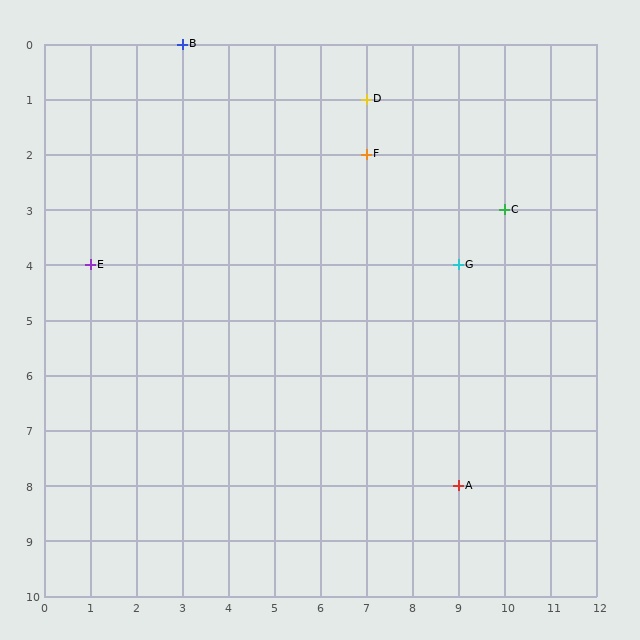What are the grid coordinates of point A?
Point A is at grid coordinates (9, 8).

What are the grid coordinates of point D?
Point D is at grid coordinates (7, 1).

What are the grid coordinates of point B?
Point B is at grid coordinates (3, 0).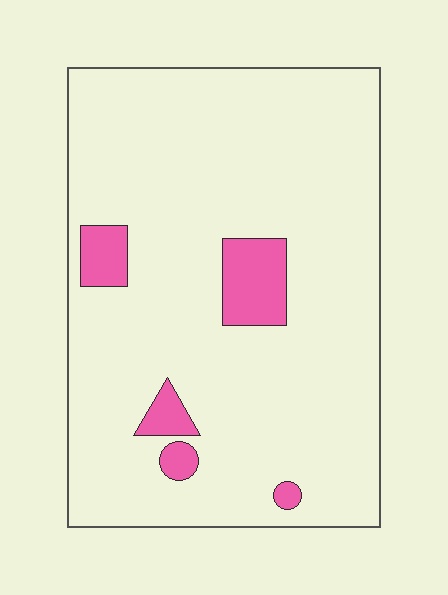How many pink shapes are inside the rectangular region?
5.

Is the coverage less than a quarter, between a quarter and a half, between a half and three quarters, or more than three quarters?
Less than a quarter.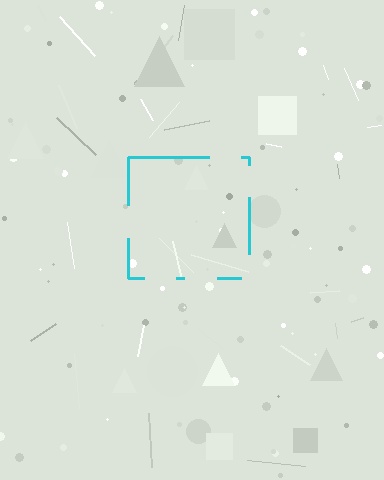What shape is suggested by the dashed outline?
The dashed outline suggests a square.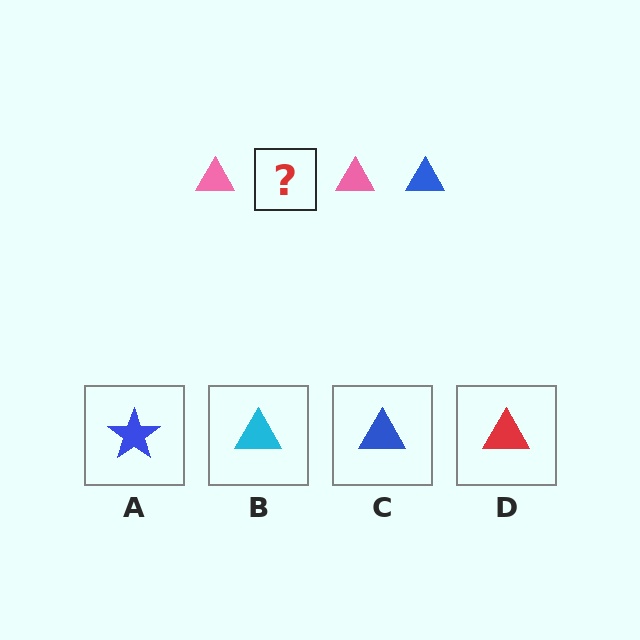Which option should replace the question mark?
Option C.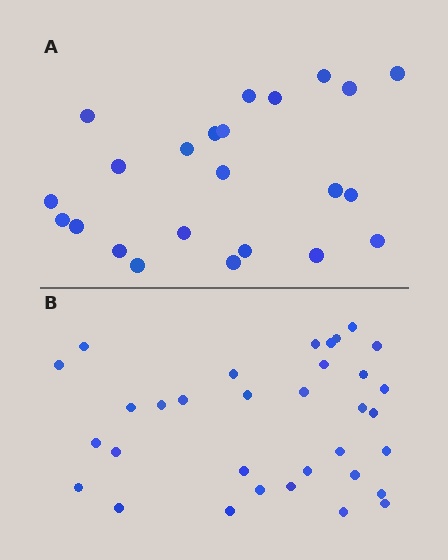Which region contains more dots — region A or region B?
Region B (the bottom region) has more dots.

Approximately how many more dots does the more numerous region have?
Region B has roughly 10 or so more dots than region A.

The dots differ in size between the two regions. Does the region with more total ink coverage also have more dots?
No. Region A has more total ink coverage because its dots are larger, but region B actually contains more individual dots. Total area can be misleading — the number of items is what matters here.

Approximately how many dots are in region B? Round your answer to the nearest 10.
About 30 dots. (The exact count is 33, which rounds to 30.)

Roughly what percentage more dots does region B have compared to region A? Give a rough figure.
About 45% more.